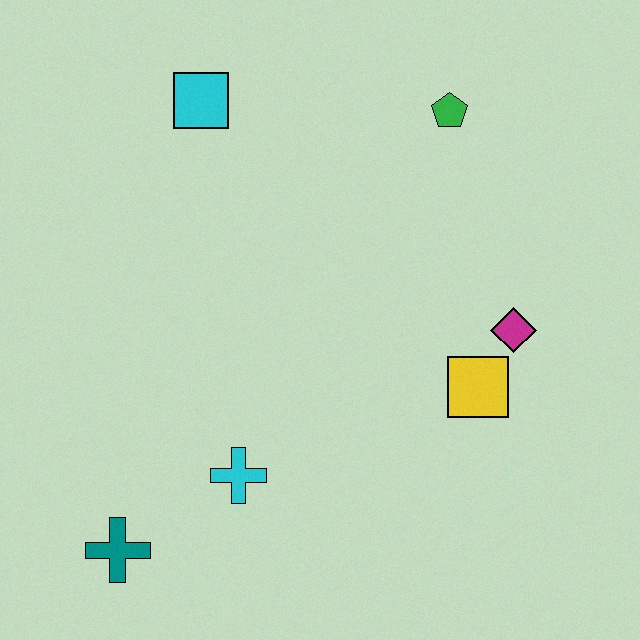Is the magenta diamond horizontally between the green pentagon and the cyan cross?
No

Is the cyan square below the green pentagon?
No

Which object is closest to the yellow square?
The magenta diamond is closest to the yellow square.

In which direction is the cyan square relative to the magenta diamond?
The cyan square is to the left of the magenta diamond.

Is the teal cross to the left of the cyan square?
Yes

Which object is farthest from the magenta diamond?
The teal cross is farthest from the magenta diamond.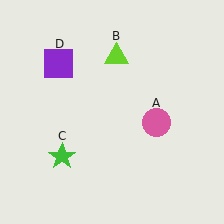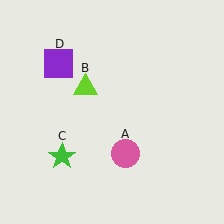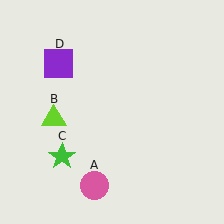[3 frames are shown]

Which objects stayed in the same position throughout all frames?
Green star (object C) and purple square (object D) remained stationary.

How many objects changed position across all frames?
2 objects changed position: pink circle (object A), lime triangle (object B).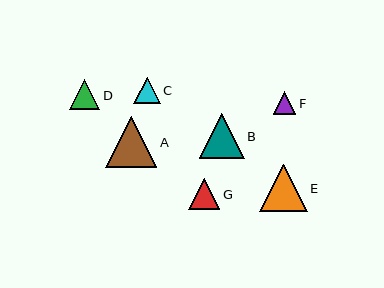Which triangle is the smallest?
Triangle F is the smallest with a size of approximately 23 pixels.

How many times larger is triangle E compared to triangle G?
Triangle E is approximately 1.5 times the size of triangle G.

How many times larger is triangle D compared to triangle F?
Triangle D is approximately 1.3 times the size of triangle F.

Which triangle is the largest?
Triangle A is the largest with a size of approximately 51 pixels.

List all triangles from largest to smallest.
From largest to smallest: A, E, B, G, D, C, F.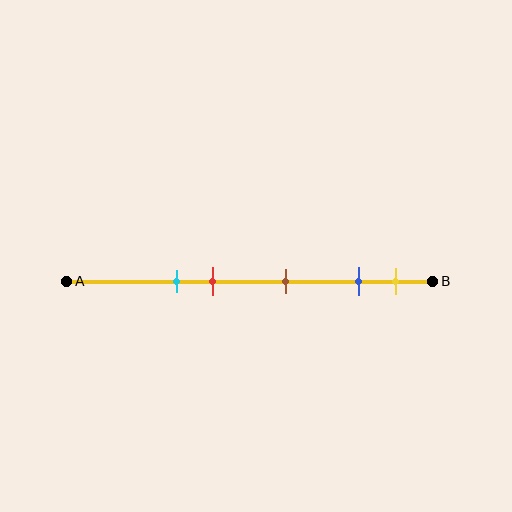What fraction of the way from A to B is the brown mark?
The brown mark is approximately 60% (0.6) of the way from A to B.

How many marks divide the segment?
There are 5 marks dividing the segment.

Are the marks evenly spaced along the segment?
No, the marks are not evenly spaced.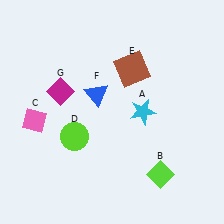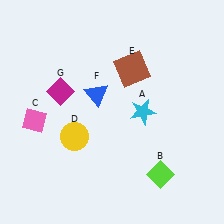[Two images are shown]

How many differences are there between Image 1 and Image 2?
There is 1 difference between the two images.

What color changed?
The circle (D) changed from lime in Image 1 to yellow in Image 2.